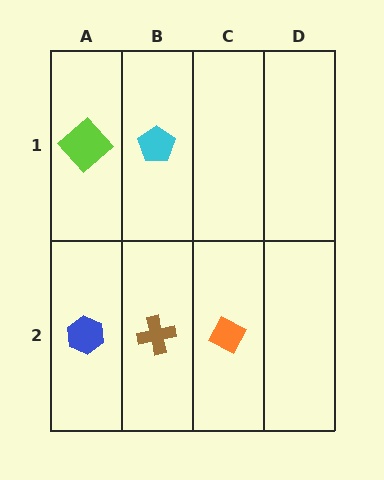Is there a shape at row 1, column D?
No, that cell is empty.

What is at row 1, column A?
A lime diamond.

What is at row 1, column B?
A cyan pentagon.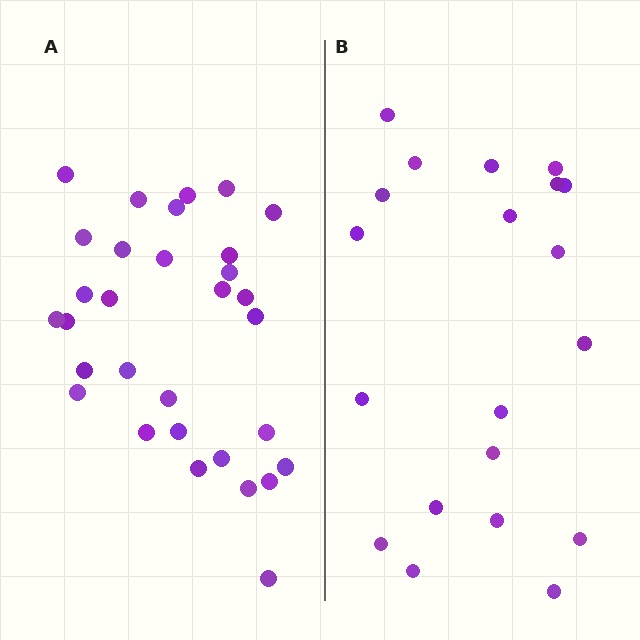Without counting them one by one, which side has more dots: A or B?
Region A (the left region) has more dots.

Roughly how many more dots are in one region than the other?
Region A has roughly 12 or so more dots than region B.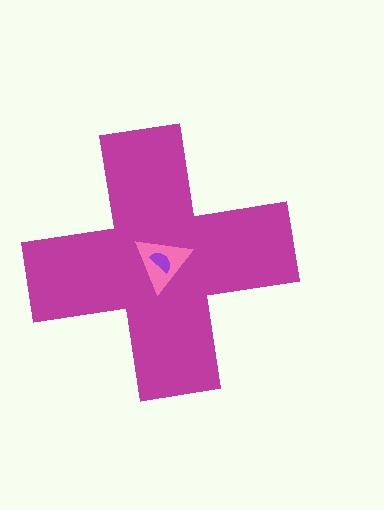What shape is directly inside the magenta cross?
The pink triangle.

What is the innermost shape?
The purple semicircle.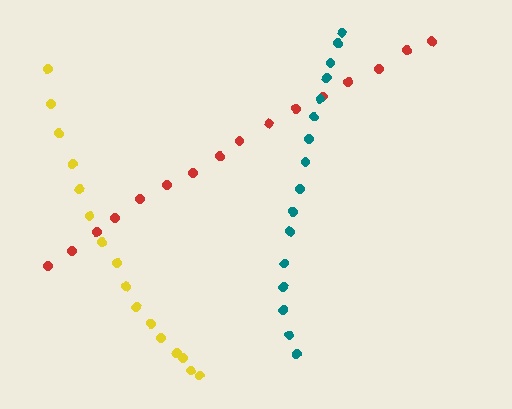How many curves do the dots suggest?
There are 3 distinct paths.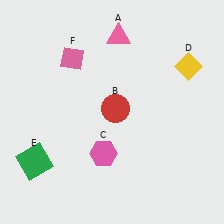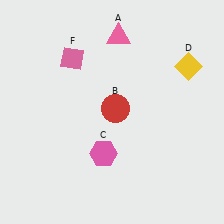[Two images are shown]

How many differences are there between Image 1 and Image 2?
There is 1 difference between the two images.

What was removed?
The green square (E) was removed in Image 2.